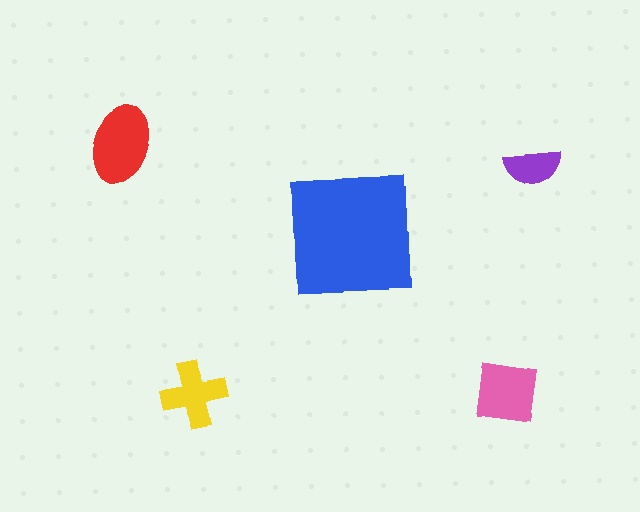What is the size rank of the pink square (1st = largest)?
3rd.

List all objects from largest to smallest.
The blue square, the red ellipse, the pink square, the yellow cross, the purple semicircle.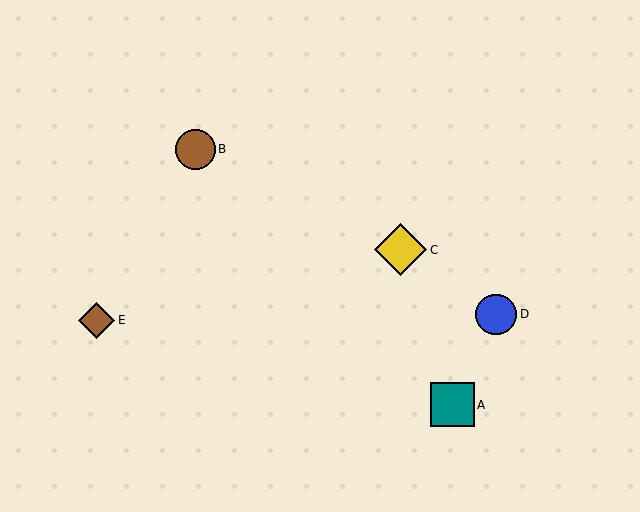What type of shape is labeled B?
Shape B is a brown circle.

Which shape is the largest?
The yellow diamond (labeled C) is the largest.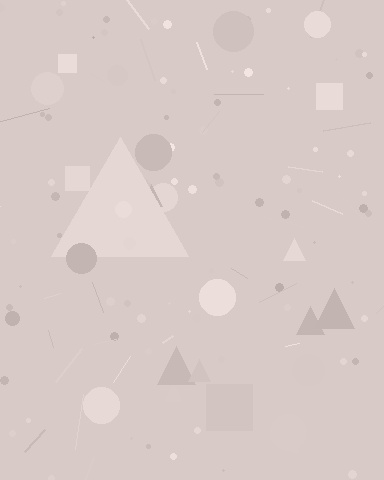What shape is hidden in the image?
A triangle is hidden in the image.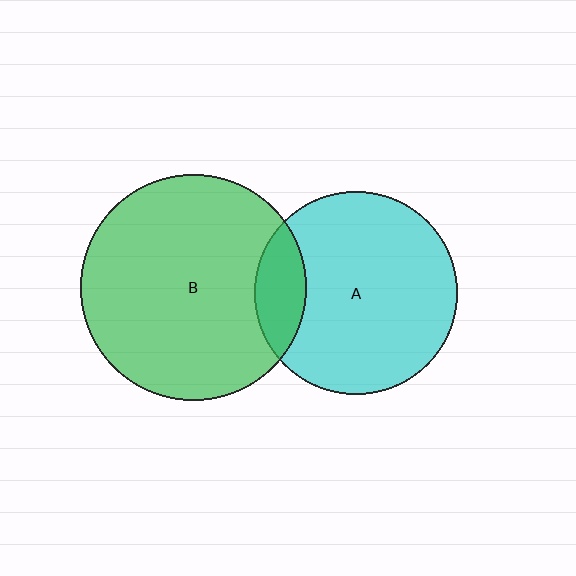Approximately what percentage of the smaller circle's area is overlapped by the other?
Approximately 15%.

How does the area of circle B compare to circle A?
Approximately 1.2 times.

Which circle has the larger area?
Circle B (green).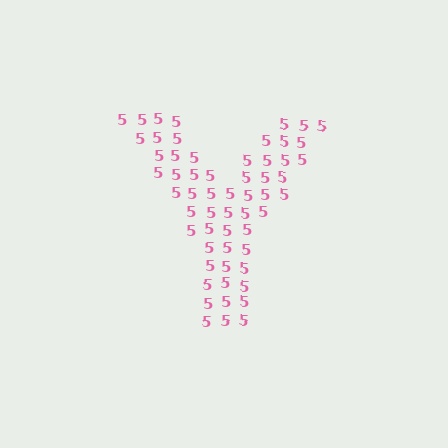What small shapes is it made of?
It is made of small digit 5's.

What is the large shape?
The large shape is the letter Y.